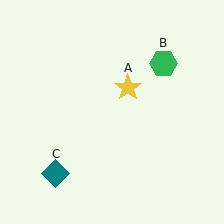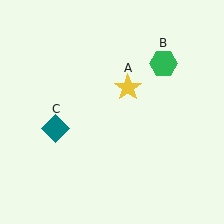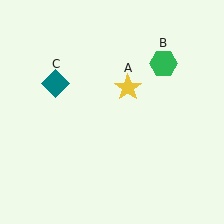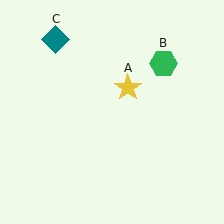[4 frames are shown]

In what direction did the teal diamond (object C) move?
The teal diamond (object C) moved up.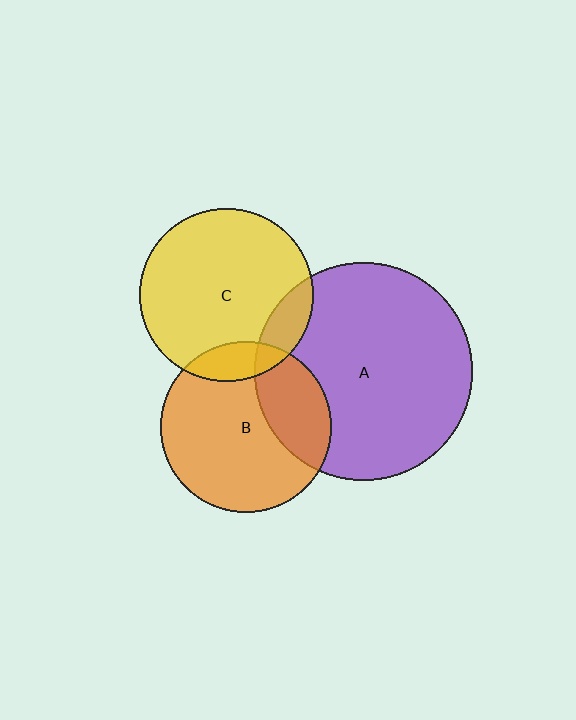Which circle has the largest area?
Circle A (purple).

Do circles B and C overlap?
Yes.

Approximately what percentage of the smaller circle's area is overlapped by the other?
Approximately 15%.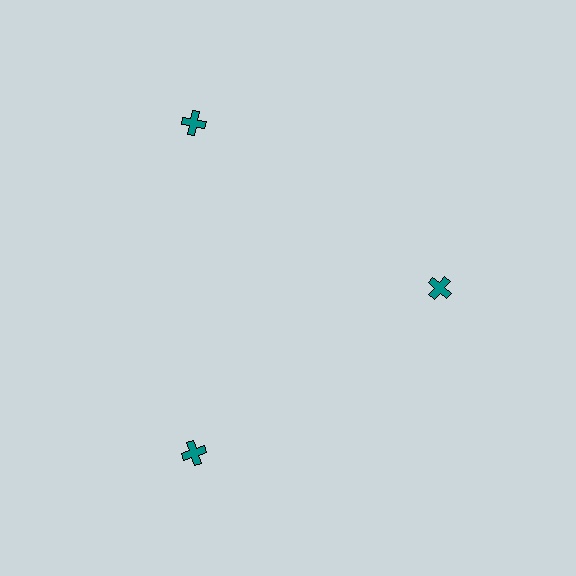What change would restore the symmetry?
The symmetry would be restored by moving it outward, back onto the ring so that all 3 crosses sit at equal angles and equal distance from the center.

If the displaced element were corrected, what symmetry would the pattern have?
It would have 3-fold rotational symmetry — the pattern would map onto itself every 120 degrees.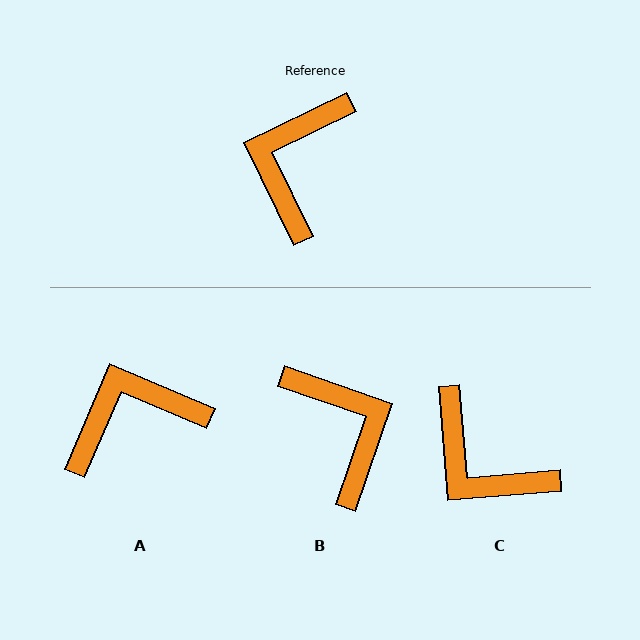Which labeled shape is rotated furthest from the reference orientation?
B, about 135 degrees away.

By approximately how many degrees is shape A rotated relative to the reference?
Approximately 49 degrees clockwise.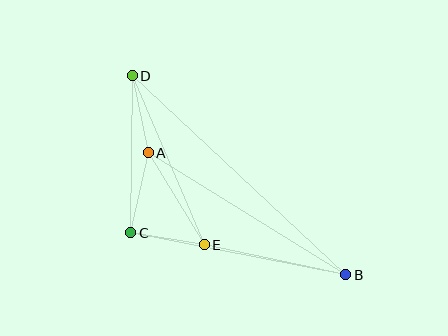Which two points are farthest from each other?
Points B and D are farthest from each other.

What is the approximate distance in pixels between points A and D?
The distance between A and D is approximately 79 pixels.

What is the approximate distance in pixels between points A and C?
The distance between A and C is approximately 82 pixels.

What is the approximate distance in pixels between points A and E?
The distance between A and E is approximately 107 pixels.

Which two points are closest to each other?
Points C and E are closest to each other.